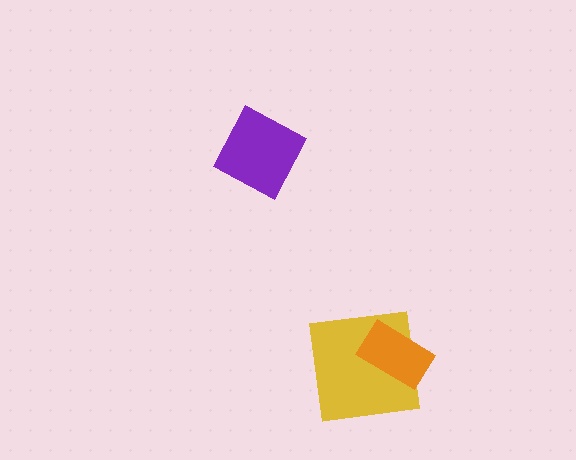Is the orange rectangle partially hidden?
No, no other shape covers it.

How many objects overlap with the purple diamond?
0 objects overlap with the purple diamond.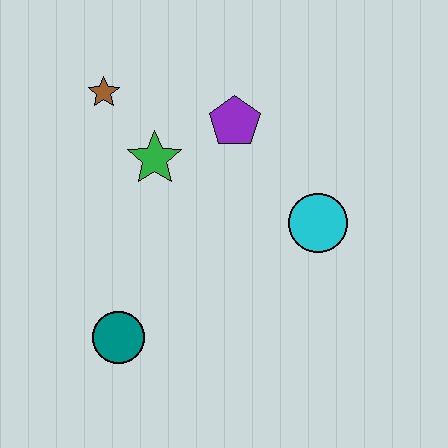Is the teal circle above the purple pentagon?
No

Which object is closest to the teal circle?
The green star is closest to the teal circle.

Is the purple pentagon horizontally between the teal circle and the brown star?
No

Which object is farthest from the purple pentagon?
The teal circle is farthest from the purple pentagon.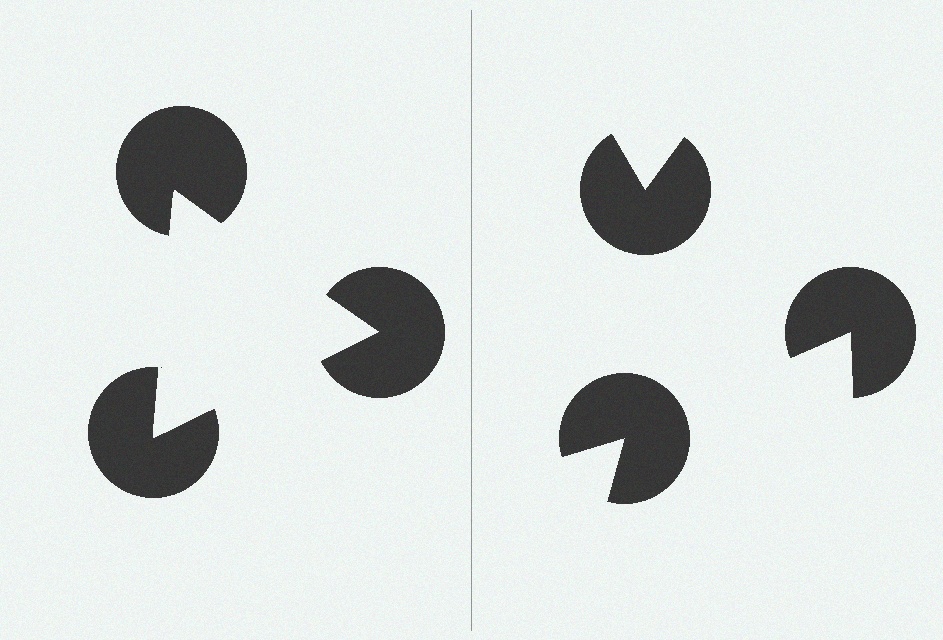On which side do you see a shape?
An illusory triangle appears on the left side. On the right side the wedge cuts are rotated, so no coherent shape forms.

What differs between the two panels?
The pac-man discs are positioned identically on both sides; only the wedge orientations differ. On the left they align to a triangle; on the right they are misaligned.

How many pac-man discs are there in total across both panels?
6 — 3 on each side.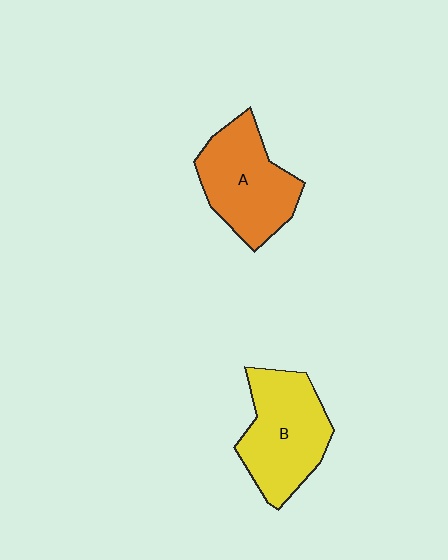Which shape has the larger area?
Shape B (yellow).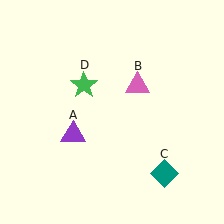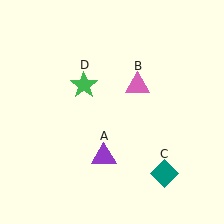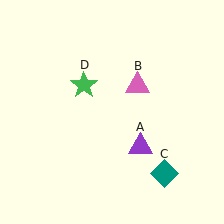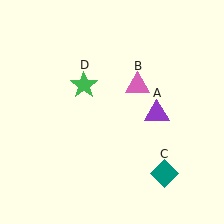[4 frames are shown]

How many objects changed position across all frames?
1 object changed position: purple triangle (object A).